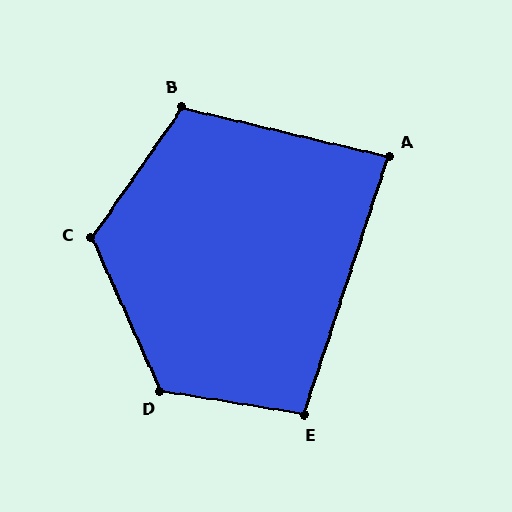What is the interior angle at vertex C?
Approximately 121 degrees (obtuse).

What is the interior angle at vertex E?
Approximately 99 degrees (obtuse).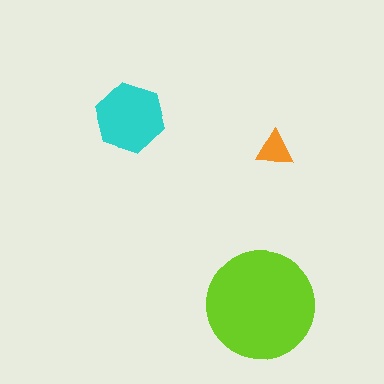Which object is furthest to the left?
The cyan hexagon is leftmost.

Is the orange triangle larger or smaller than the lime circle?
Smaller.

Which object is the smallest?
The orange triangle.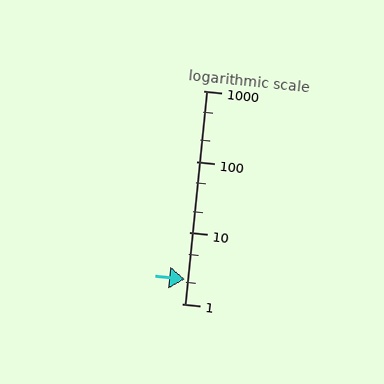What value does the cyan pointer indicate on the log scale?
The pointer indicates approximately 2.2.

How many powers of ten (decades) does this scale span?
The scale spans 3 decades, from 1 to 1000.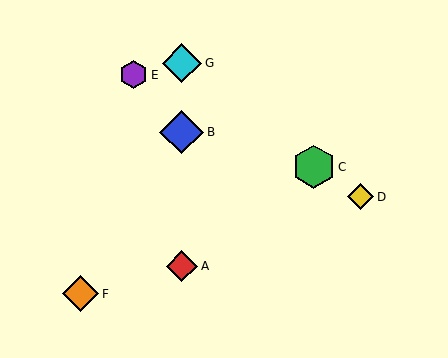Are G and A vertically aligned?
Yes, both are at x≈182.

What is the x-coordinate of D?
Object D is at x≈361.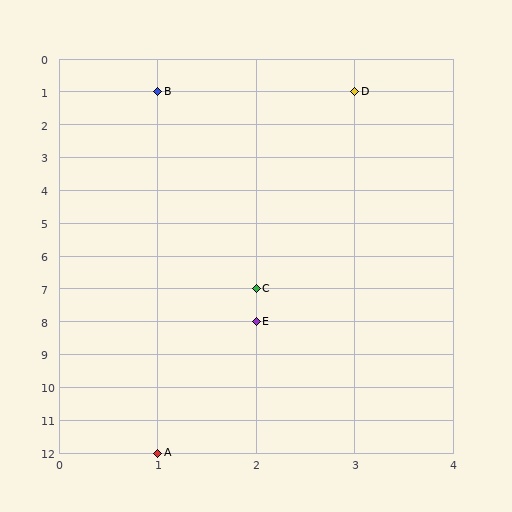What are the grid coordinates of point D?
Point D is at grid coordinates (3, 1).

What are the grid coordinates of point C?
Point C is at grid coordinates (2, 7).